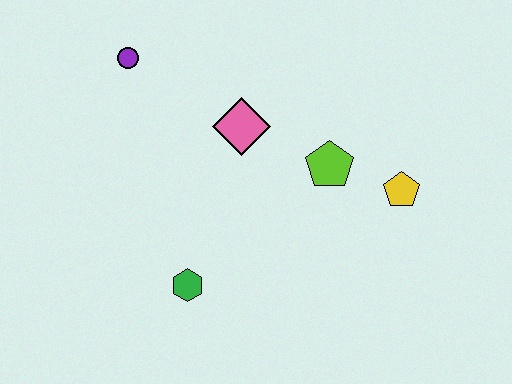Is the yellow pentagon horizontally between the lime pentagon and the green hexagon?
No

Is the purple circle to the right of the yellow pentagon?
No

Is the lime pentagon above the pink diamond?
No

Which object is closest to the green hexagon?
The pink diamond is closest to the green hexagon.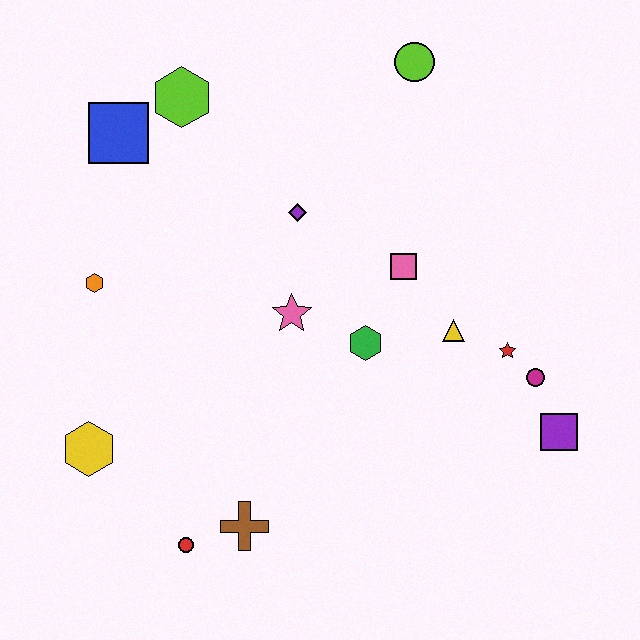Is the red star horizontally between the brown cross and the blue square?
No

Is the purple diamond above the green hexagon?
Yes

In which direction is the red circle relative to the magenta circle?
The red circle is to the left of the magenta circle.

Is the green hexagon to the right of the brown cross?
Yes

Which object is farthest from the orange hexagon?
The purple square is farthest from the orange hexagon.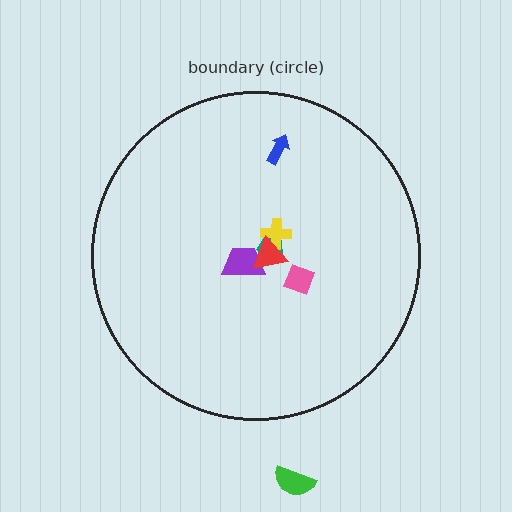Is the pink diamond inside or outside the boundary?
Inside.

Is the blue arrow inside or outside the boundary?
Inside.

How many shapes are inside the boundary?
6 inside, 1 outside.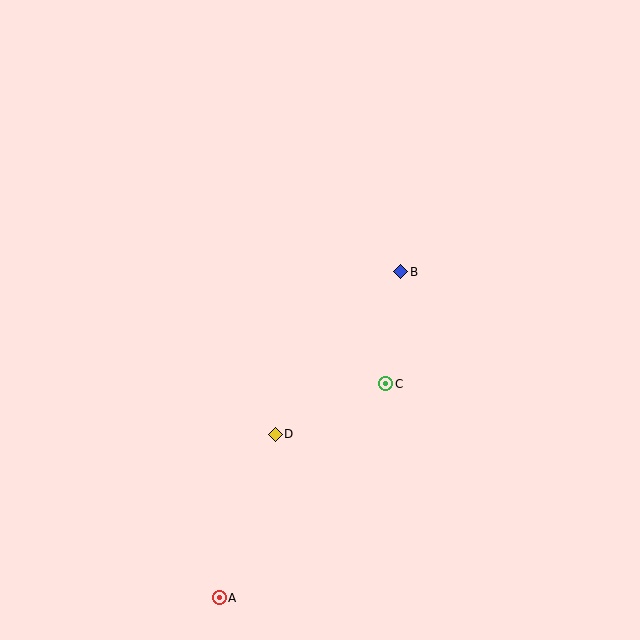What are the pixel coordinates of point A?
Point A is at (219, 598).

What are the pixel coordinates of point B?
Point B is at (401, 272).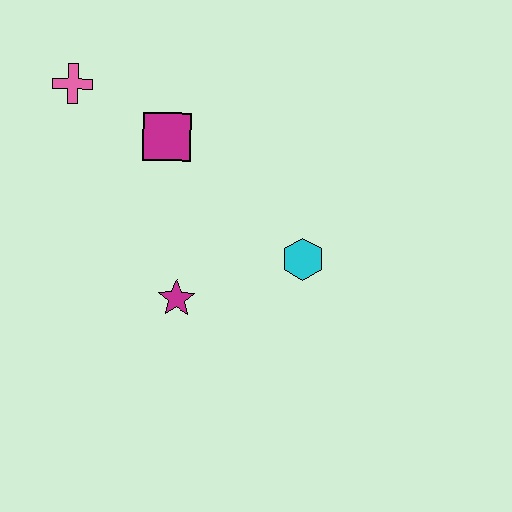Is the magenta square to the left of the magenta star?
Yes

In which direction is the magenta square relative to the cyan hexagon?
The magenta square is to the left of the cyan hexagon.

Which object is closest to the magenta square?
The pink cross is closest to the magenta square.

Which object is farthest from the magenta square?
The cyan hexagon is farthest from the magenta square.